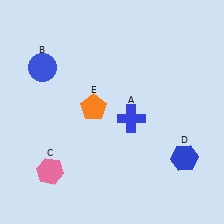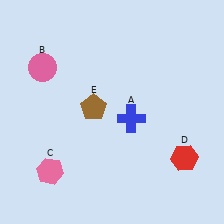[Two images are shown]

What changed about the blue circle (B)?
In Image 1, B is blue. In Image 2, it changed to pink.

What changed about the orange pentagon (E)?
In Image 1, E is orange. In Image 2, it changed to brown.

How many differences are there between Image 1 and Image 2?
There are 3 differences between the two images.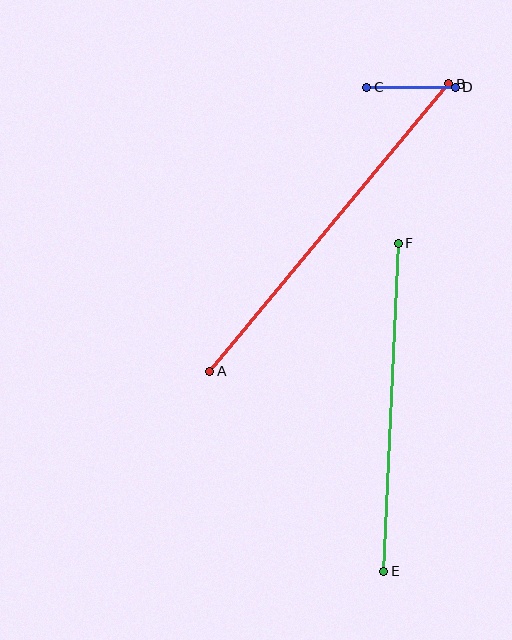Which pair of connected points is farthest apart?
Points A and B are farthest apart.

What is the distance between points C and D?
The distance is approximately 88 pixels.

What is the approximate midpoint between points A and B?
The midpoint is at approximately (329, 227) pixels.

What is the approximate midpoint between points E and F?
The midpoint is at approximately (391, 407) pixels.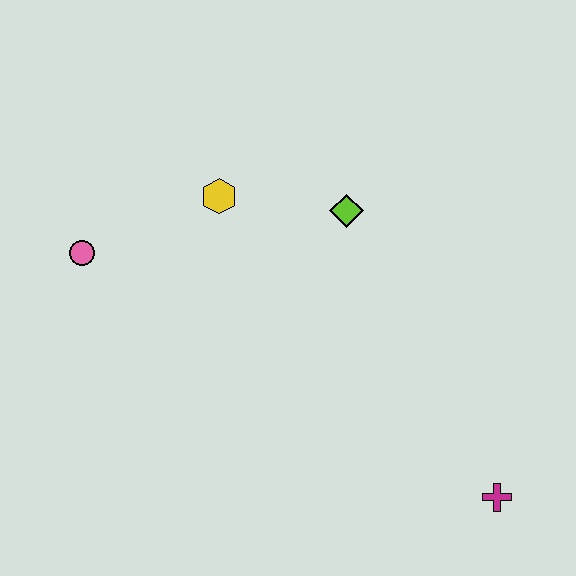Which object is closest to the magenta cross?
The lime diamond is closest to the magenta cross.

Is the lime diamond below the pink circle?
No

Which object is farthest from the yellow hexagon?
The magenta cross is farthest from the yellow hexagon.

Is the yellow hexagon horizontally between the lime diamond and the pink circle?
Yes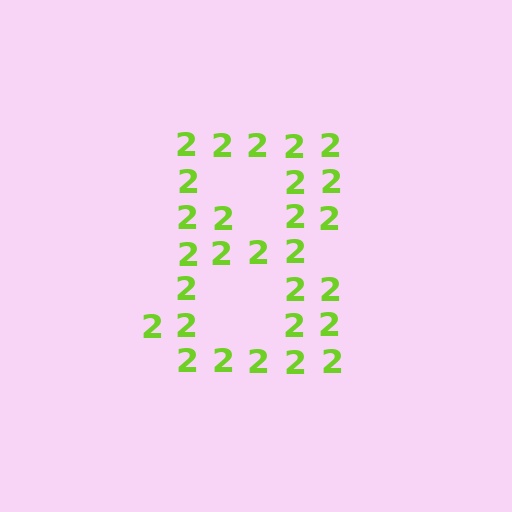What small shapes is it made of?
It is made of small digit 2's.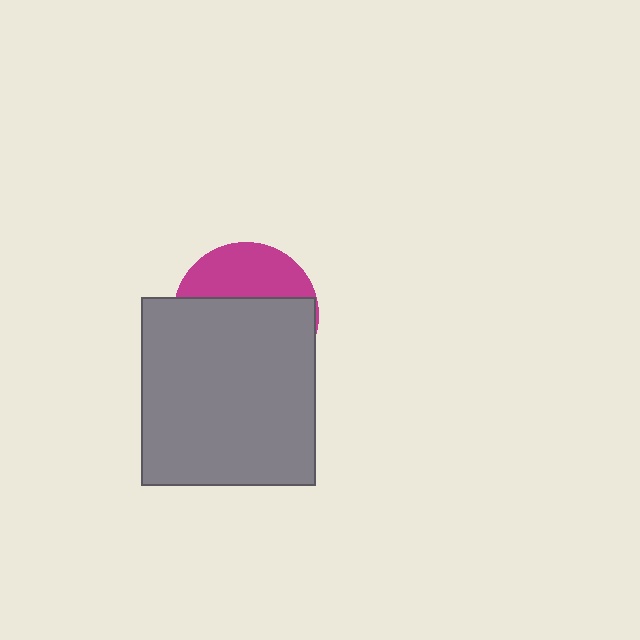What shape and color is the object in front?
The object in front is a gray rectangle.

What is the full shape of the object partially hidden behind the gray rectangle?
The partially hidden object is a magenta circle.